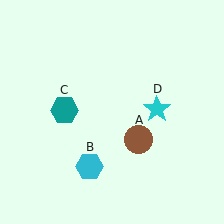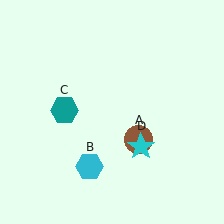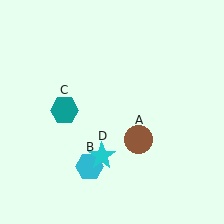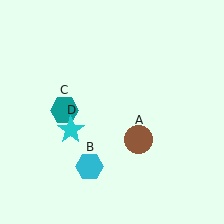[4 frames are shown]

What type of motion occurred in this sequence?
The cyan star (object D) rotated clockwise around the center of the scene.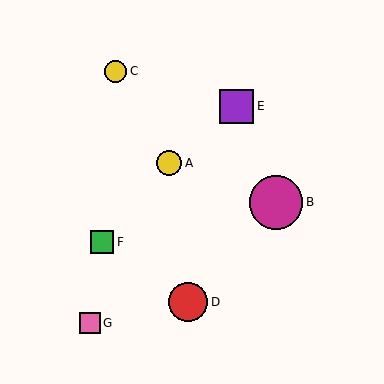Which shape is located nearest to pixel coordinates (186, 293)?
The red circle (labeled D) at (188, 302) is nearest to that location.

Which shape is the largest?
The magenta circle (labeled B) is the largest.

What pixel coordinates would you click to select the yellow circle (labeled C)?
Click at (116, 71) to select the yellow circle C.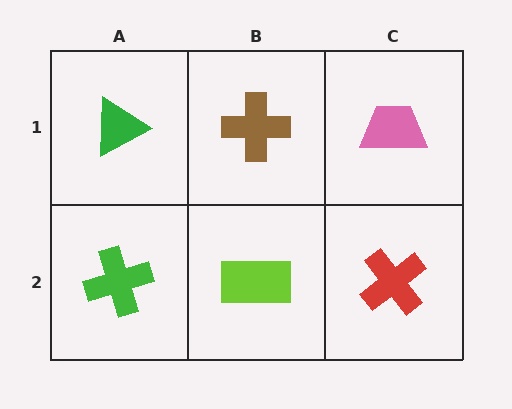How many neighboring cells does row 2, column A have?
2.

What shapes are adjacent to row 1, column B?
A lime rectangle (row 2, column B), a green triangle (row 1, column A), a pink trapezoid (row 1, column C).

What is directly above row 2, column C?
A pink trapezoid.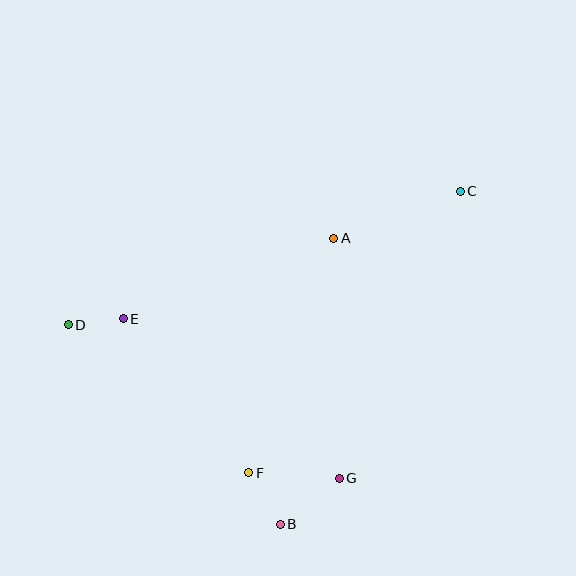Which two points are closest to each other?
Points D and E are closest to each other.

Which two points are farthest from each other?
Points C and D are farthest from each other.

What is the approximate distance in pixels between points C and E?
The distance between C and E is approximately 360 pixels.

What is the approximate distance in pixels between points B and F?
The distance between B and F is approximately 60 pixels.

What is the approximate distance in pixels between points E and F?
The distance between E and F is approximately 199 pixels.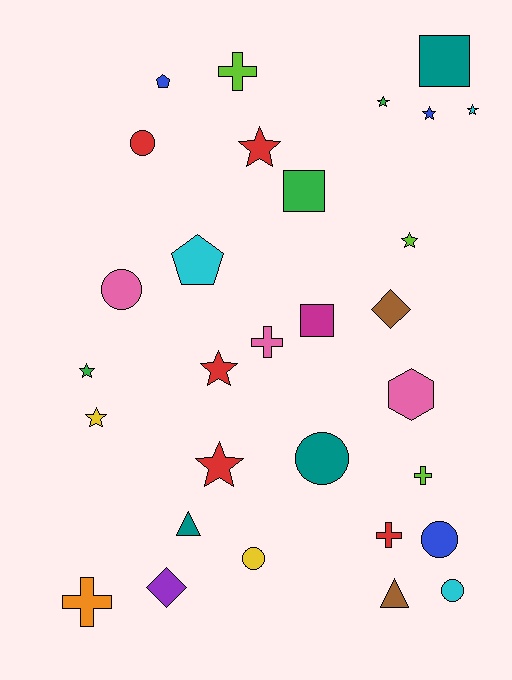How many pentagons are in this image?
There are 2 pentagons.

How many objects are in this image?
There are 30 objects.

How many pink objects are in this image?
There are 3 pink objects.